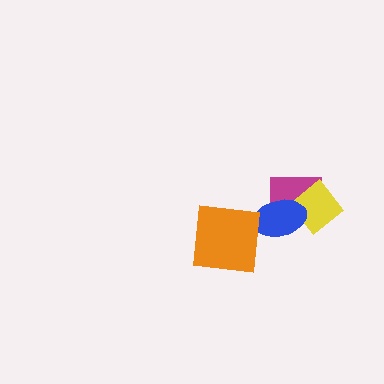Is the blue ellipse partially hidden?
Yes, it is partially covered by another shape.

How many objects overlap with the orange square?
1 object overlaps with the orange square.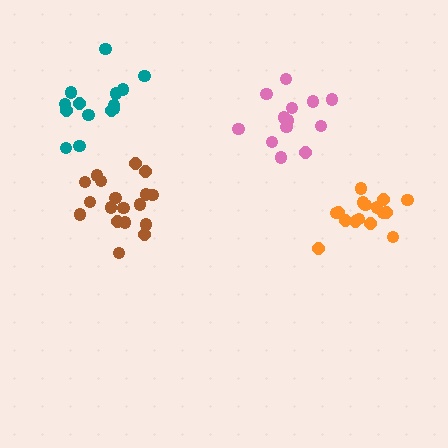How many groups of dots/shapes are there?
There are 4 groups.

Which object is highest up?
The teal cluster is topmost.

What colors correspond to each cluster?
The clusters are colored: pink, brown, teal, orange.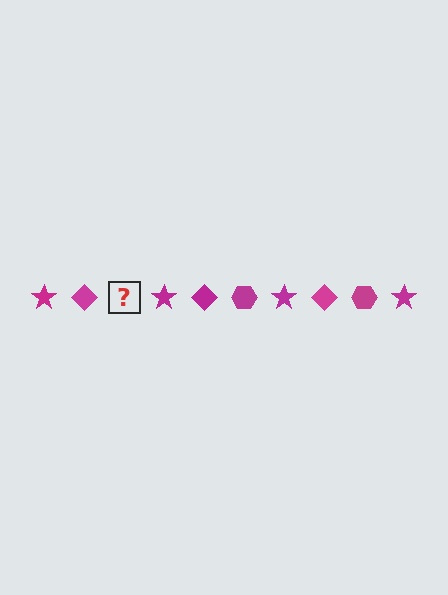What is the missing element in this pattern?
The missing element is a magenta hexagon.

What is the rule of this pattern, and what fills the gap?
The rule is that the pattern cycles through star, diamond, hexagon shapes in magenta. The gap should be filled with a magenta hexagon.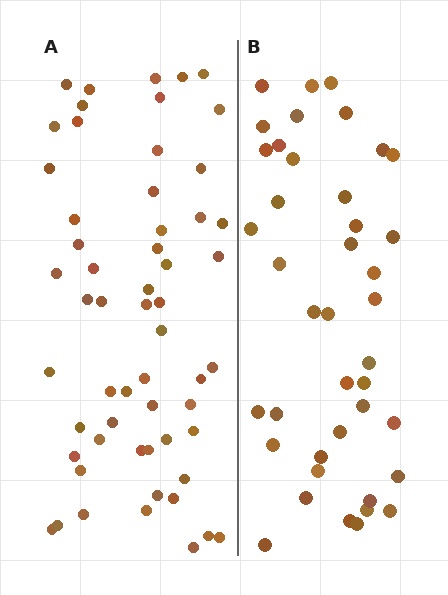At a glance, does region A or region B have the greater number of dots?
Region A (the left region) has more dots.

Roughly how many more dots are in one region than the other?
Region A has approximately 15 more dots than region B.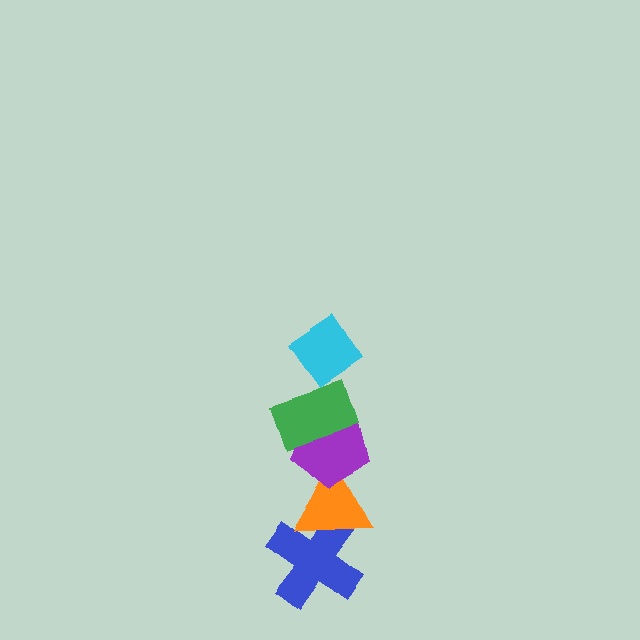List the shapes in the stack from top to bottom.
From top to bottom: the cyan diamond, the green rectangle, the purple pentagon, the orange triangle, the blue cross.